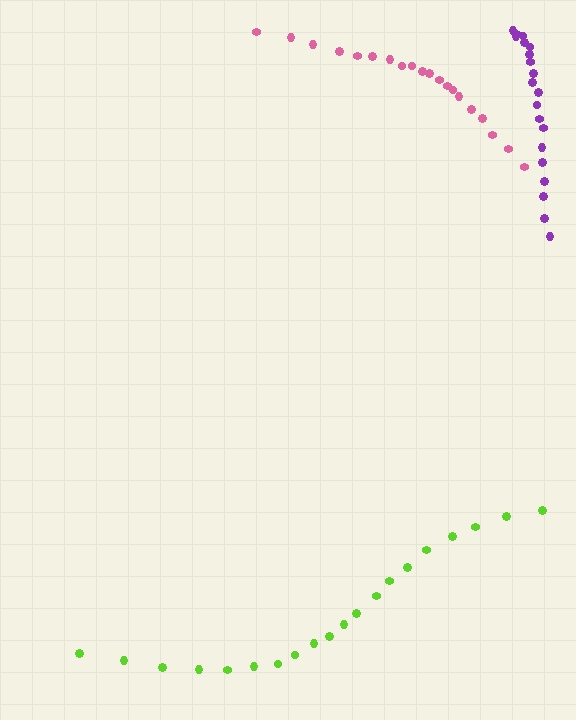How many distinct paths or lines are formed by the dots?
There are 3 distinct paths.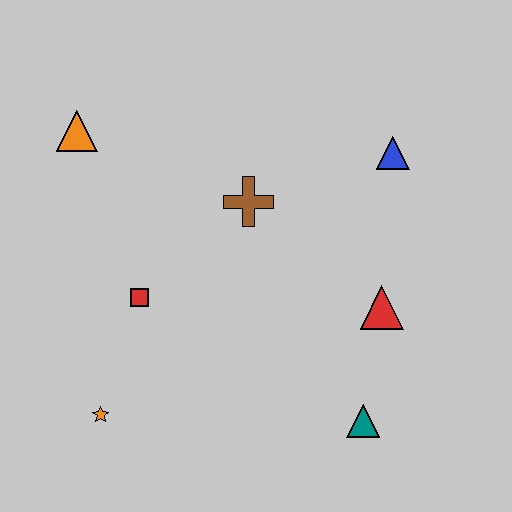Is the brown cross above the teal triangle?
Yes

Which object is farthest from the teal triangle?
The orange triangle is farthest from the teal triangle.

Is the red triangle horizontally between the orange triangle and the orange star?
No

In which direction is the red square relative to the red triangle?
The red square is to the left of the red triangle.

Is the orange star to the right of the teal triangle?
No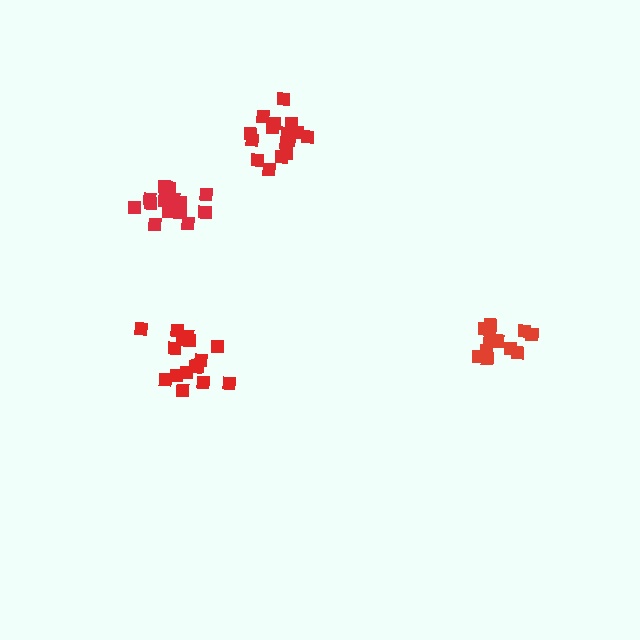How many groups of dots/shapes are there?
There are 4 groups.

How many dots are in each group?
Group 1: 14 dots, Group 2: 16 dots, Group 3: 15 dots, Group 4: 16 dots (61 total).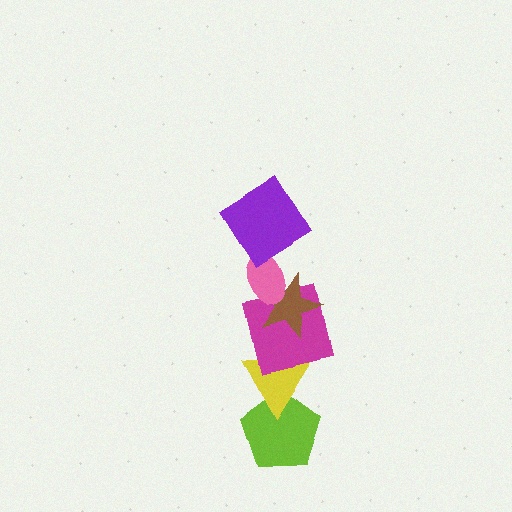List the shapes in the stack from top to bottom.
From top to bottom: the purple diamond, the pink ellipse, the brown star, the magenta square, the yellow triangle, the lime pentagon.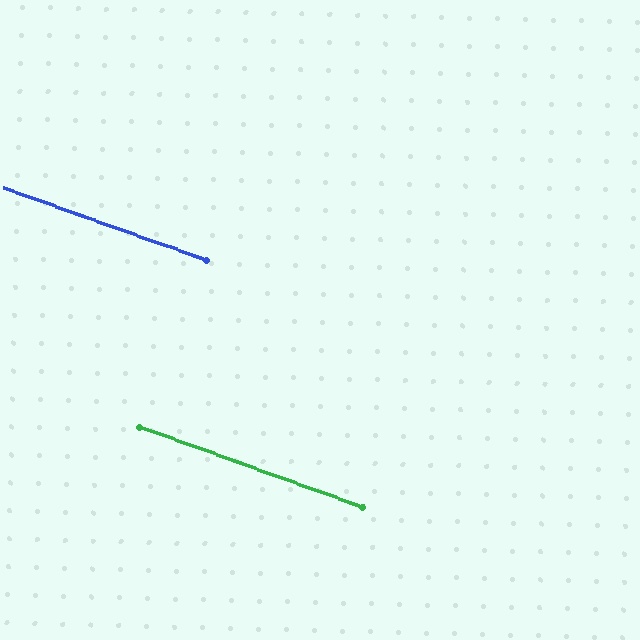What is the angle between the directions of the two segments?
Approximately 0 degrees.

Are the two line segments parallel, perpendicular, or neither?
Parallel — their directions differ by only 0.2°.